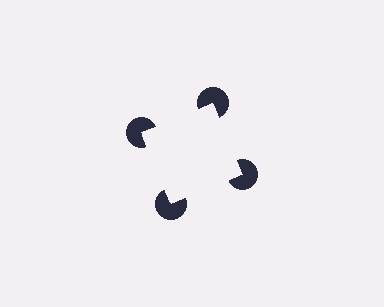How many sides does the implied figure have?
4 sides.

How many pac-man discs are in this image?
There are 4 — one at each vertex of the illusory square.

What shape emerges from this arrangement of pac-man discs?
An illusory square — its edges are inferred from the aligned wedge cuts in the pac-man discs, not physically drawn.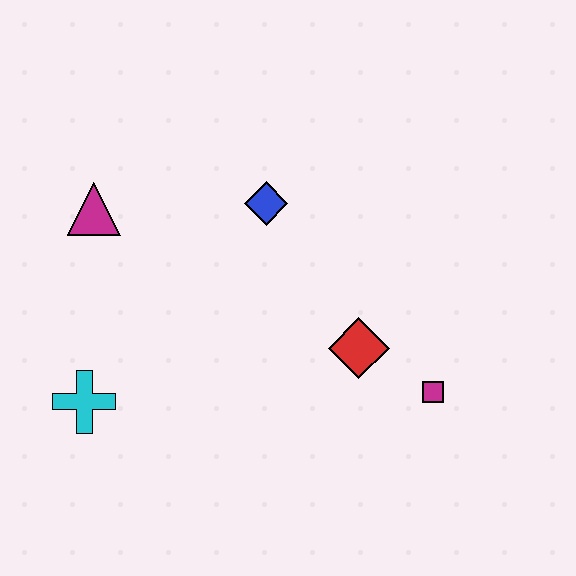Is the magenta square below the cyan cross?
No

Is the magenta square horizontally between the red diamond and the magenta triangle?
No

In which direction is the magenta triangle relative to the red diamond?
The magenta triangle is to the left of the red diamond.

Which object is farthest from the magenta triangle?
The magenta square is farthest from the magenta triangle.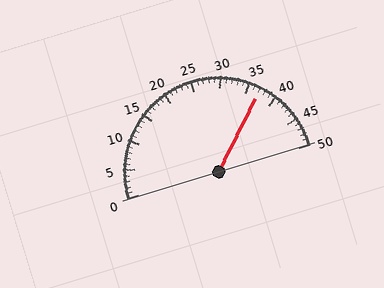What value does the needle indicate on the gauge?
The needle indicates approximately 37.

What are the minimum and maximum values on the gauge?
The gauge ranges from 0 to 50.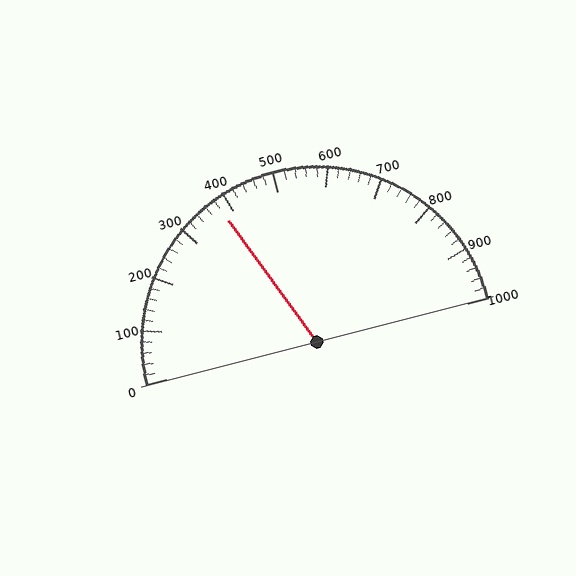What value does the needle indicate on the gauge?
The needle indicates approximately 380.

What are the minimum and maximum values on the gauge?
The gauge ranges from 0 to 1000.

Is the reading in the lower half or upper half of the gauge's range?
The reading is in the lower half of the range (0 to 1000).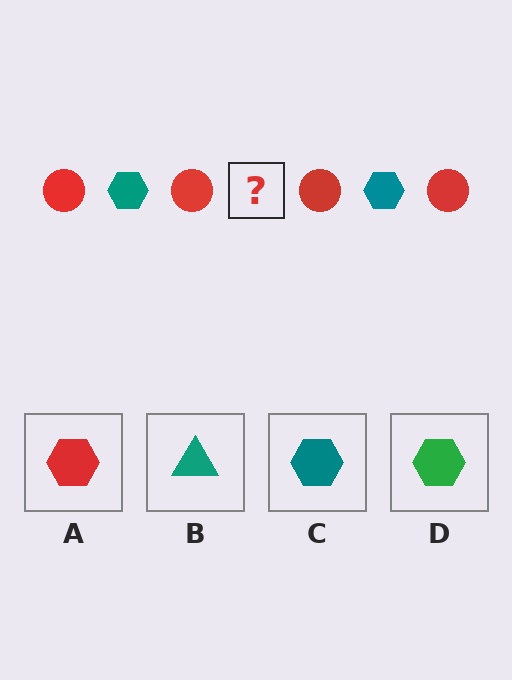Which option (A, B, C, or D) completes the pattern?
C.